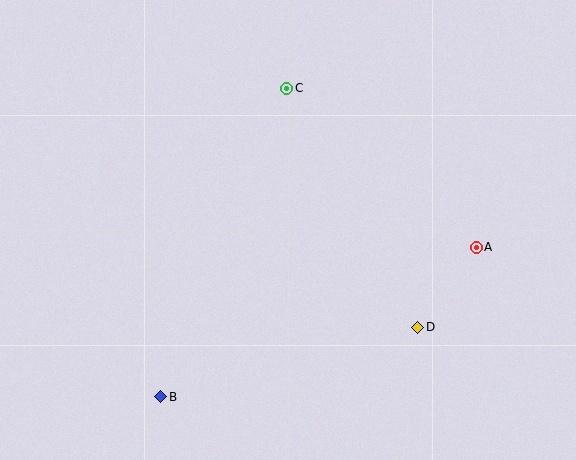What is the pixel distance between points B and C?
The distance between B and C is 333 pixels.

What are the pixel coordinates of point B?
Point B is at (161, 397).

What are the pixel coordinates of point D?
Point D is at (418, 327).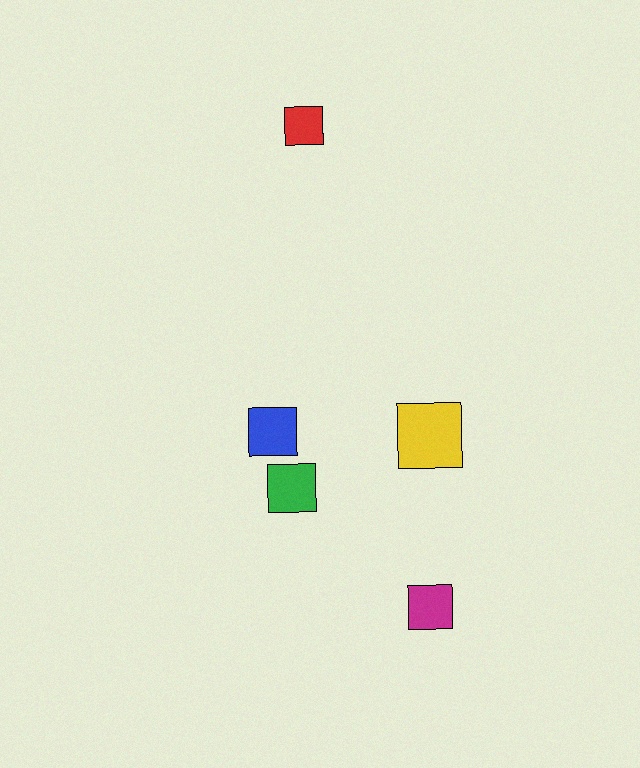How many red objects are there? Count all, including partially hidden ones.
There is 1 red object.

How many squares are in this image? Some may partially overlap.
There are 5 squares.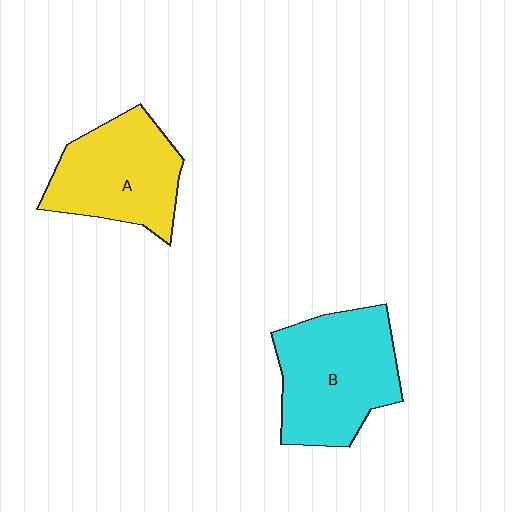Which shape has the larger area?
Shape B (cyan).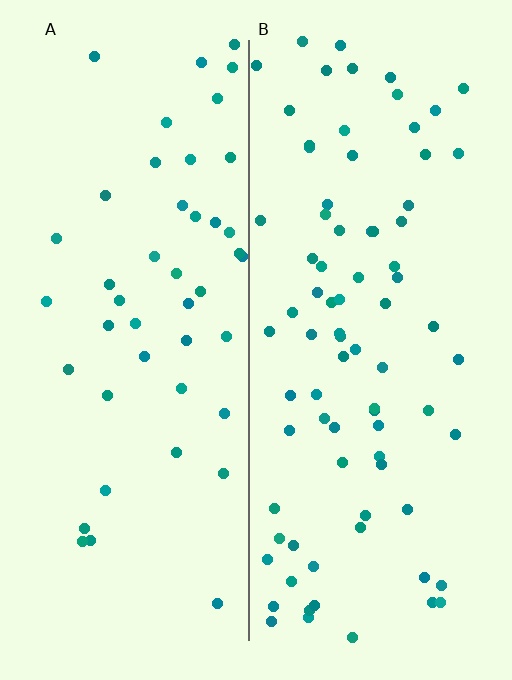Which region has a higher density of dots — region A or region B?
B (the right).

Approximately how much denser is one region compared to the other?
Approximately 1.8× — region B over region A.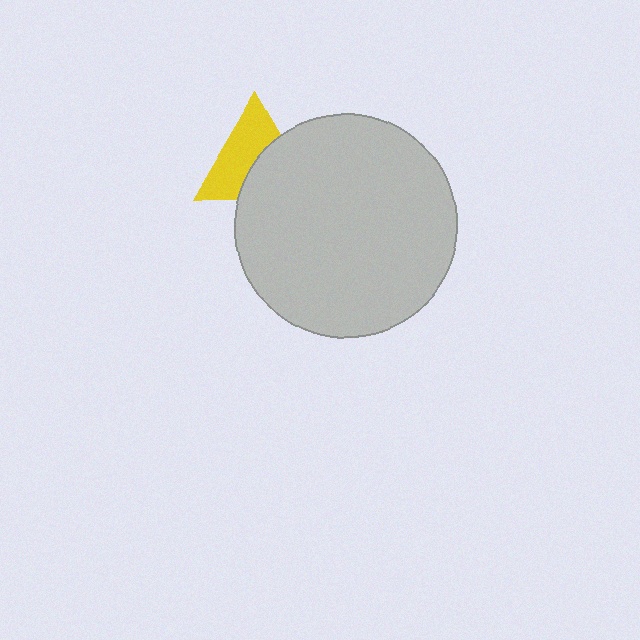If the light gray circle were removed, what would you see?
You would see the complete yellow triangle.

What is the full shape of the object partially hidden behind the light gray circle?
The partially hidden object is a yellow triangle.